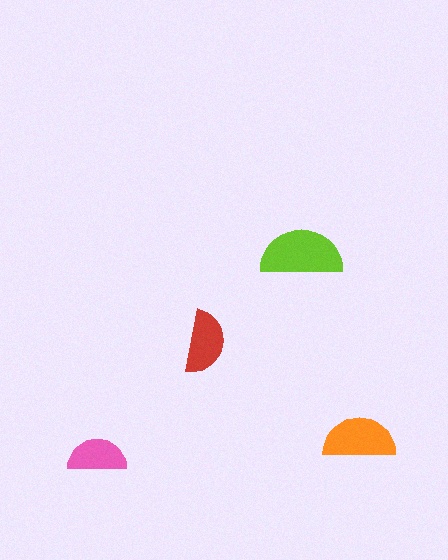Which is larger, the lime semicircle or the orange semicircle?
The lime one.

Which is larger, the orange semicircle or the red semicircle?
The orange one.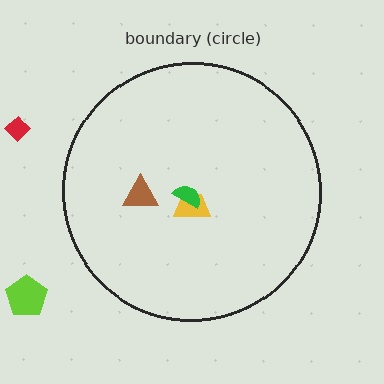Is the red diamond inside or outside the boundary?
Outside.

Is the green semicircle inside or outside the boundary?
Inside.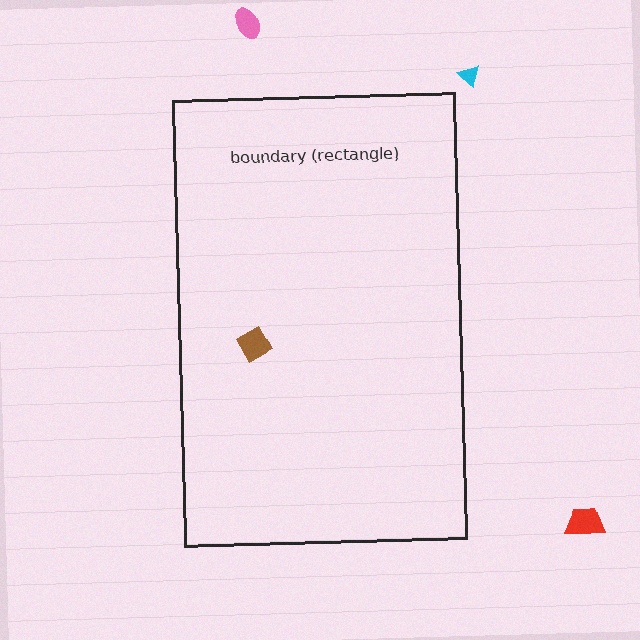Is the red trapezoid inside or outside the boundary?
Outside.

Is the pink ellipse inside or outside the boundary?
Outside.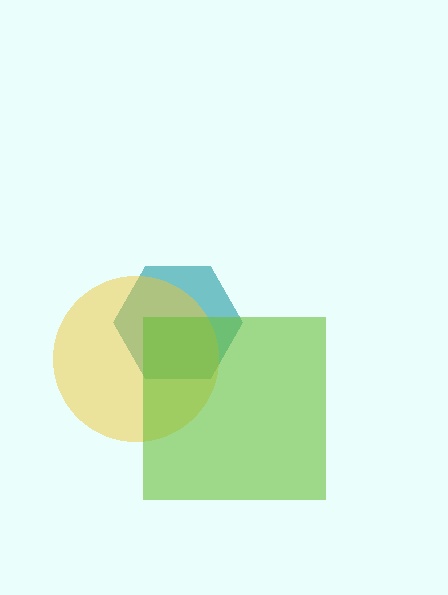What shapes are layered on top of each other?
The layered shapes are: a teal hexagon, a yellow circle, a lime square.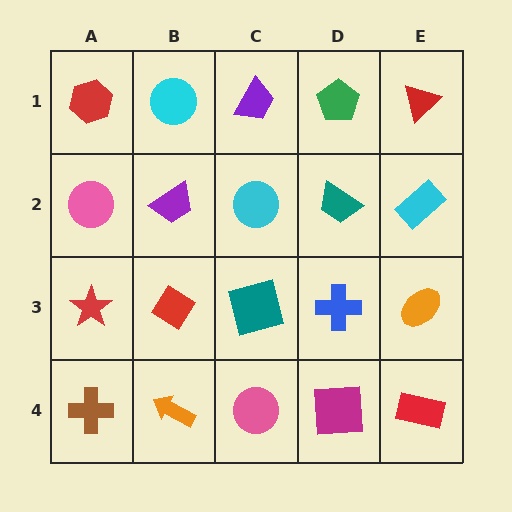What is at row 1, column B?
A cyan circle.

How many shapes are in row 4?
5 shapes.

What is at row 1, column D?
A green pentagon.